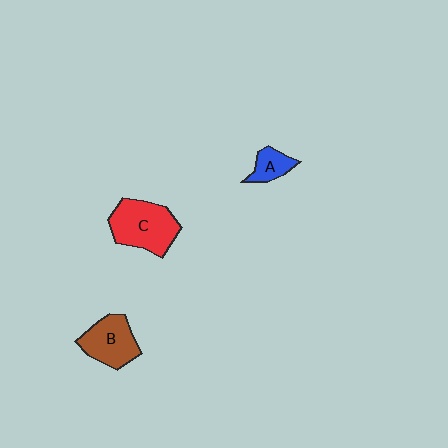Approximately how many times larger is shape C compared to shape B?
Approximately 1.3 times.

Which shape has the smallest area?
Shape A (blue).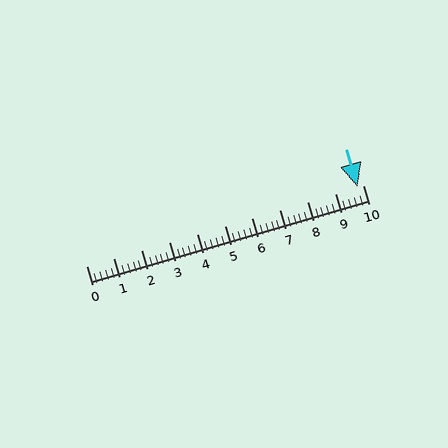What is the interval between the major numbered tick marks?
The major tick marks are spaced 1 units apart.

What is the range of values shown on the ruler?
The ruler shows values from 0 to 10.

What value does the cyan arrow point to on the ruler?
The cyan arrow points to approximately 9.8.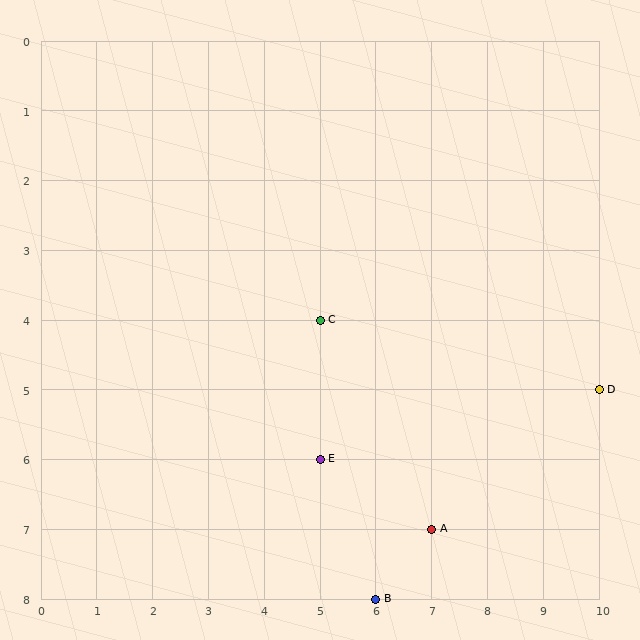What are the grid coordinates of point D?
Point D is at grid coordinates (10, 5).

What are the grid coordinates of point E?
Point E is at grid coordinates (5, 6).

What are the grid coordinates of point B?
Point B is at grid coordinates (6, 8).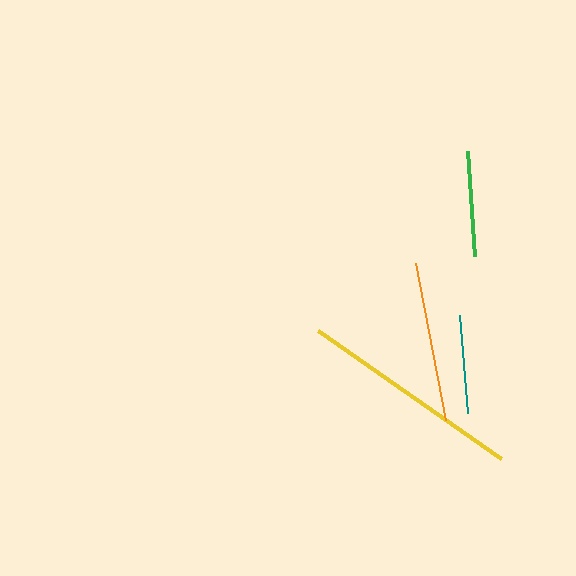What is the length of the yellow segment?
The yellow segment is approximately 223 pixels long.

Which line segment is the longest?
The yellow line is the longest at approximately 223 pixels.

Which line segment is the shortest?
The teal line is the shortest at approximately 98 pixels.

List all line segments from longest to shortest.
From longest to shortest: yellow, orange, green, teal.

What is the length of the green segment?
The green segment is approximately 105 pixels long.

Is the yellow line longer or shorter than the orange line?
The yellow line is longer than the orange line.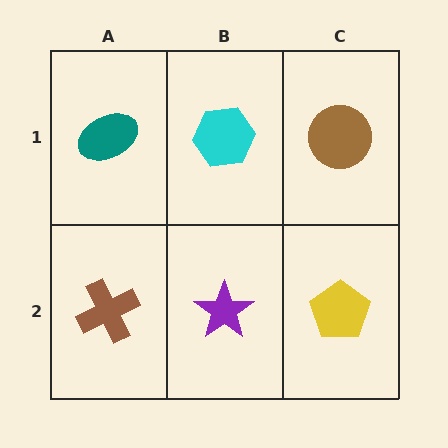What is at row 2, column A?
A brown cross.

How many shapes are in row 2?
3 shapes.